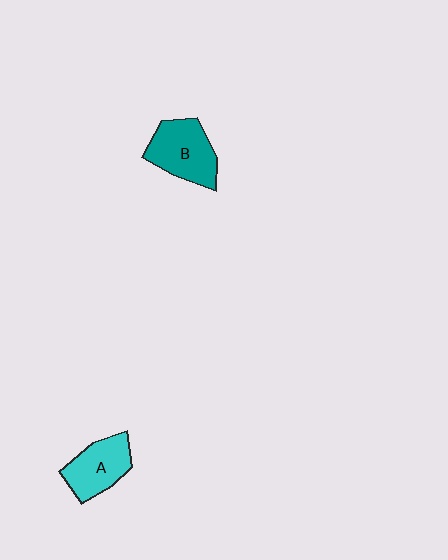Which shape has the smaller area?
Shape A (cyan).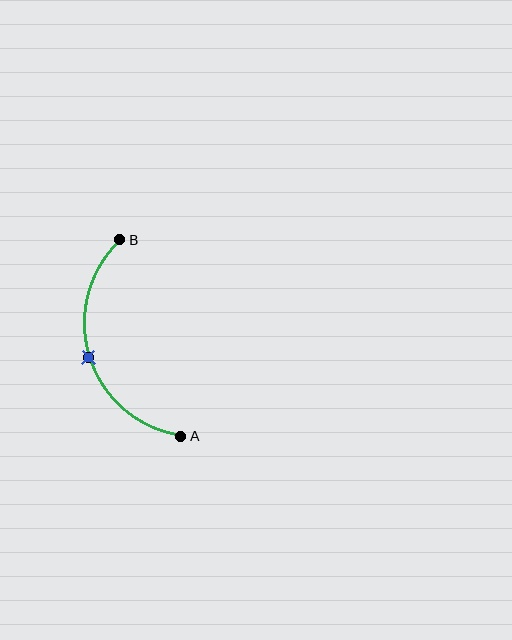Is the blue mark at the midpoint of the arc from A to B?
Yes. The blue mark lies on the arc at equal arc-length from both A and B — it is the arc midpoint.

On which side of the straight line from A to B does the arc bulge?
The arc bulges to the left of the straight line connecting A and B.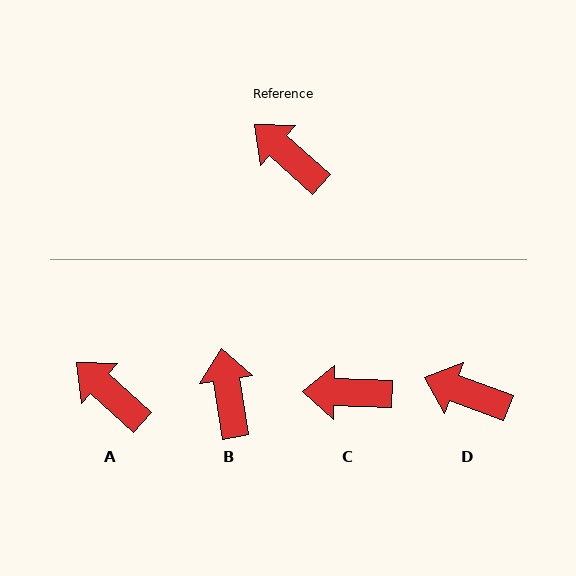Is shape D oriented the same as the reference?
No, it is off by about 21 degrees.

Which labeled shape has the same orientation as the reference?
A.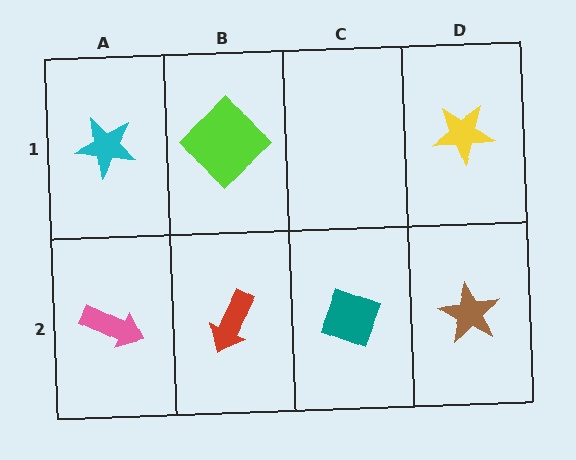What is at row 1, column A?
A cyan star.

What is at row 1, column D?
A yellow star.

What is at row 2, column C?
A teal diamond.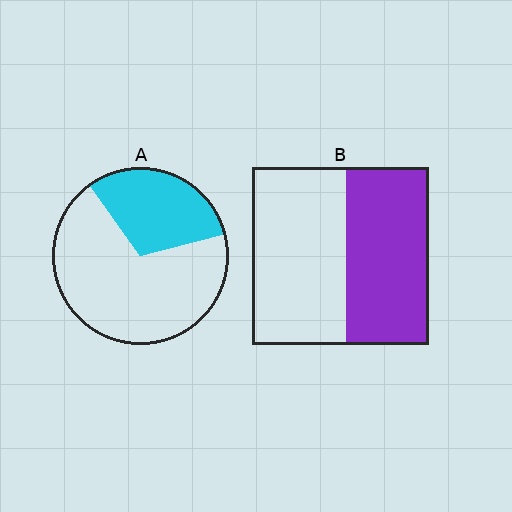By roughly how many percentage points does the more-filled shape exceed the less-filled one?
By roughly 15 percentage points (B over A).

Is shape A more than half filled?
No.